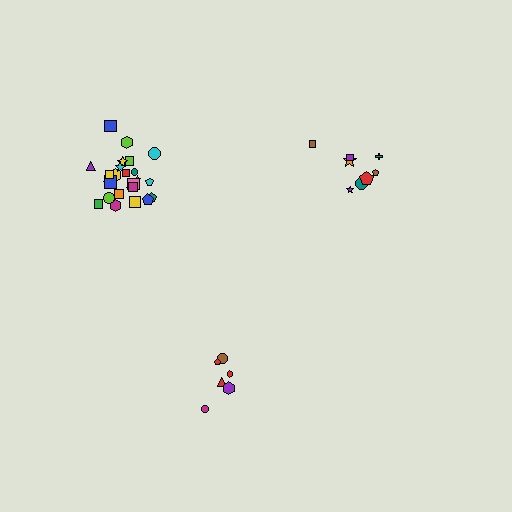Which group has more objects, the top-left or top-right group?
The top-left group.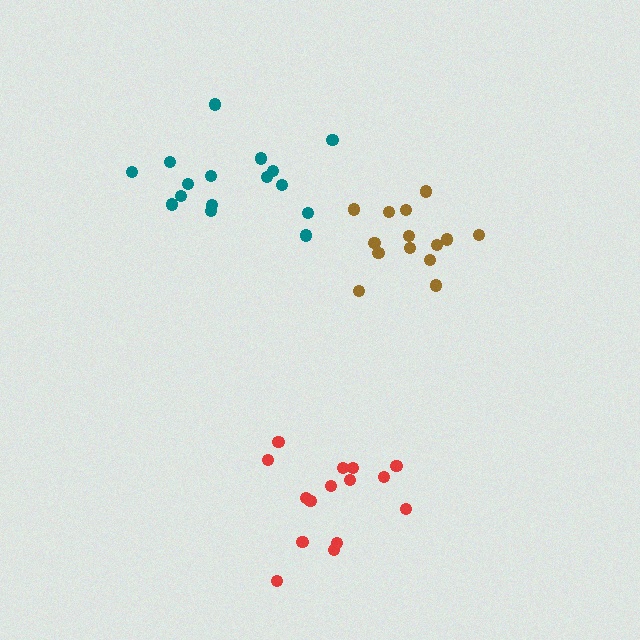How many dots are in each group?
Group 1: 15 dots, Group 2: 14 dots, Group 3: 16 dots (45 total).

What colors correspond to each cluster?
The clusters are colored: red, brown, teal.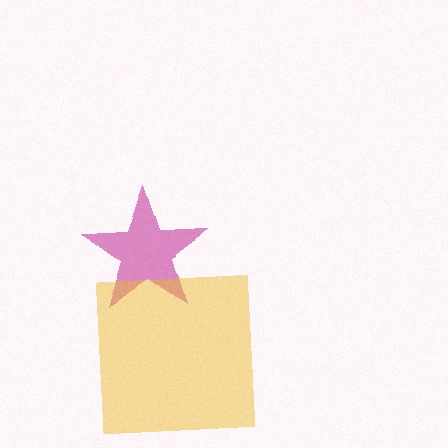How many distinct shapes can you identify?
There are 2 distinct shapes: a magenta star, a yellow square.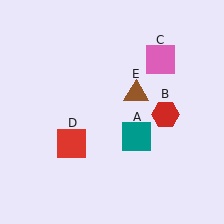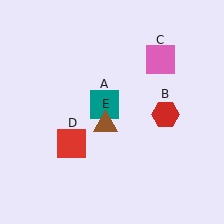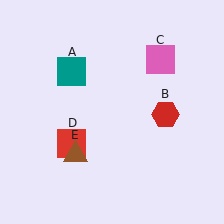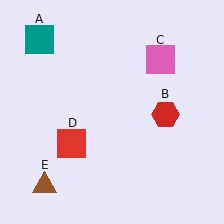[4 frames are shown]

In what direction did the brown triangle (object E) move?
The brown triangle (object E) moved down and to the left.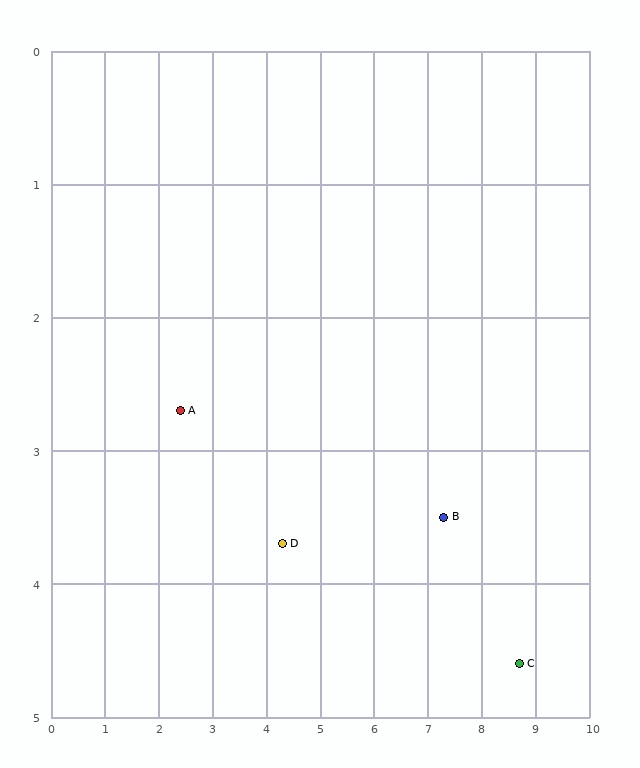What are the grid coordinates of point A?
Point A is at approximately (2.4, 2.7).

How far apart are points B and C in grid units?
Points B and C are about 1.8 grid units apart.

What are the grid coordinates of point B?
Point B is at approximately (7.3, 3.5).